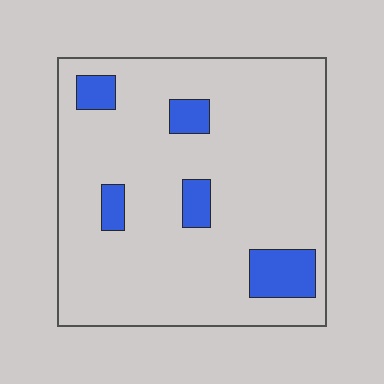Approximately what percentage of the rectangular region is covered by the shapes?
Approximately 10%.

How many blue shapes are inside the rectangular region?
5.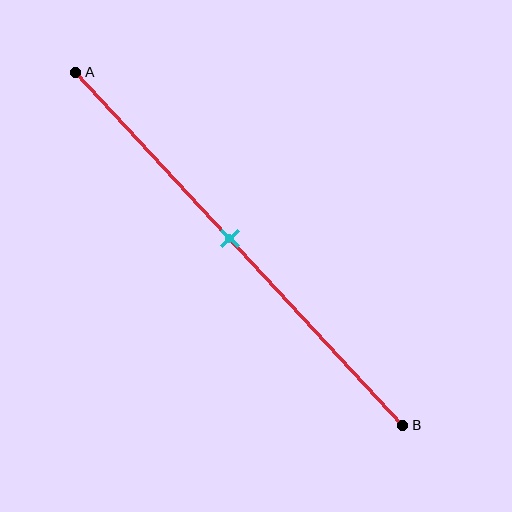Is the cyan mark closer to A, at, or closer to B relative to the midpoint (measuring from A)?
The cyan mark is approximately at the midpoint of segment AB.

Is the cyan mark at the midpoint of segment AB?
Yes, the mark is approximately at the midpoint.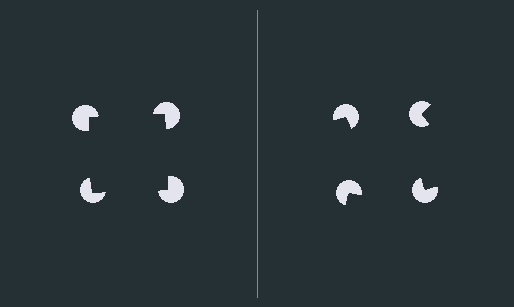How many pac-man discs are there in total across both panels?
8 — 4 on each side.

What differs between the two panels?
The pac-man discs are positioned identically on both sides; only the wedge orientations differ. On the left they align to a square; on the right they are misaligned.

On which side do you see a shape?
An illusory square appears on the left side. On the right side the wedge cuts are rotated, so no coherent shape forms.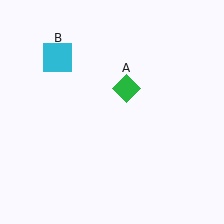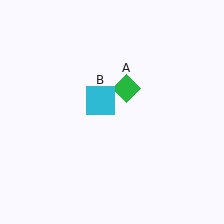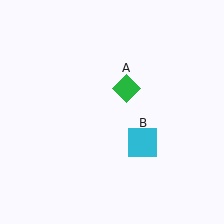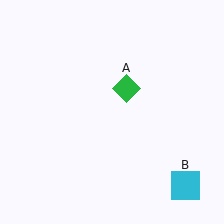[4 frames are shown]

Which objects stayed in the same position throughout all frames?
Green diamond (object A) remained stationary.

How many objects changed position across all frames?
1 object changed position: cyan square (object B).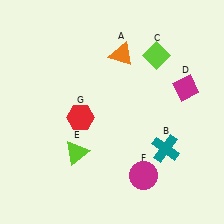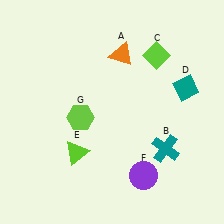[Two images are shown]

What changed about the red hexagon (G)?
In Image 1, G is red. In Image 2, it changed to lime.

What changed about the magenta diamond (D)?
In Image 1, D is magenta. In Image 2, it changed to teal.